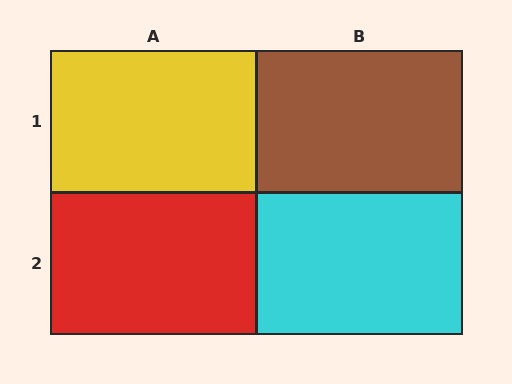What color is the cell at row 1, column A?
Yellow.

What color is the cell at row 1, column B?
Brown.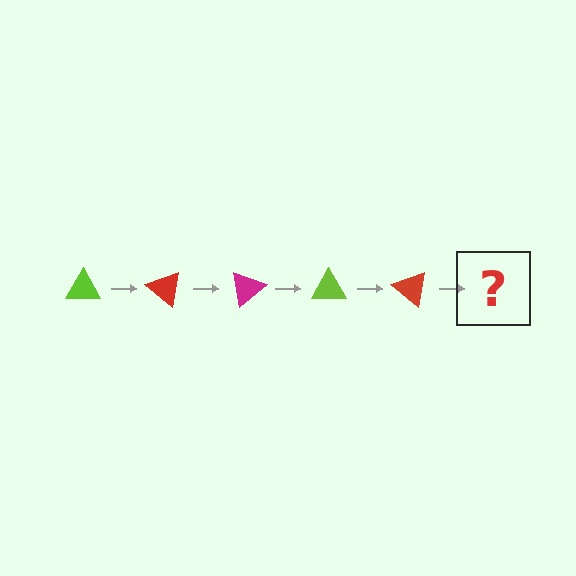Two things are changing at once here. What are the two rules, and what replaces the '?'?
The two rules are that it rotates 40 degrees each step and the color cycles through lime, red, and magenta. The '?' should be a magenta triangle, rotated 200 degrees from the start.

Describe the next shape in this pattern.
It should be a magenta triangle, rotated 200 degrees from the start.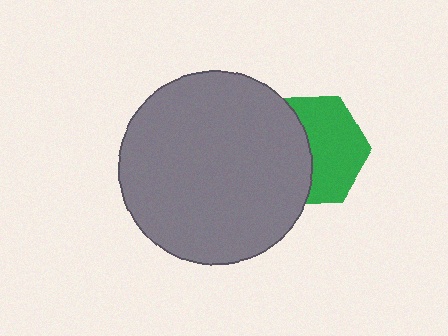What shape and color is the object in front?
The object in front is a gray circle.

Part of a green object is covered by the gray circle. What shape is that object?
It is a hexagon.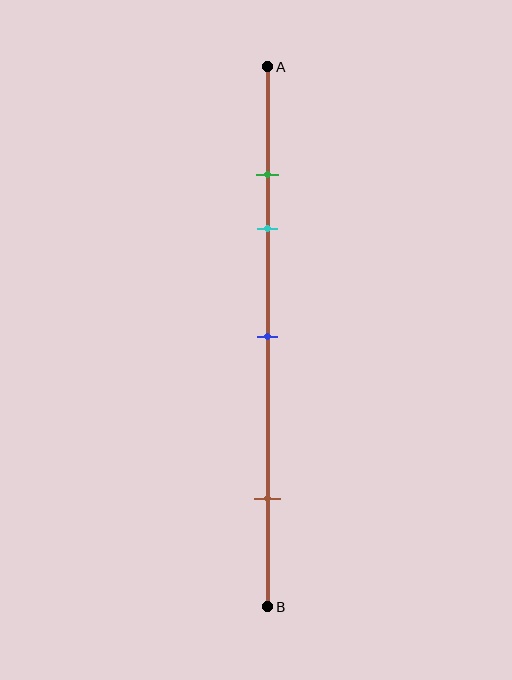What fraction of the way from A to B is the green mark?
The green mark is approximately 20% (0.2) of the way from A to B.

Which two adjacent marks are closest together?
The green and cyan marks are the closest adjacent pair.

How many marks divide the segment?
There are 4 marks dividing the segment.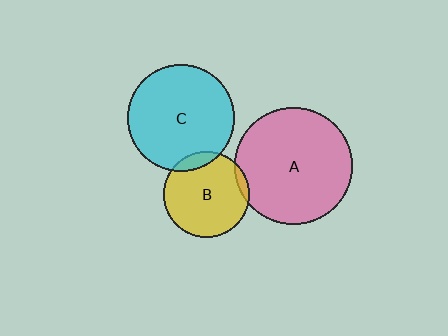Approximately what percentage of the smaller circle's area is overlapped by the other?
Approximately 5%.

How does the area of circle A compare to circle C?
Approximately 1.2 times.